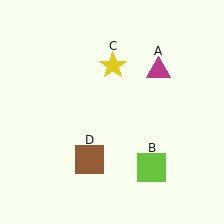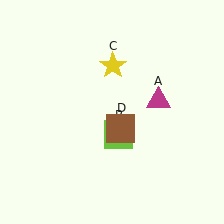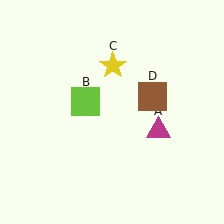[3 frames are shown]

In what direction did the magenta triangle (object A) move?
The magenta triangle (object A) moved down.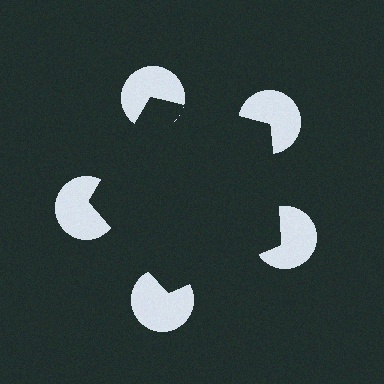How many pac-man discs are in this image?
There are 5 — one at each vertex of the illusory pentagon.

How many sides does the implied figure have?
5 sides.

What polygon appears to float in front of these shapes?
An illusory pentagon — its edges are inferred from the aligned wedge cuts in the pac-man discs, not physically drawn.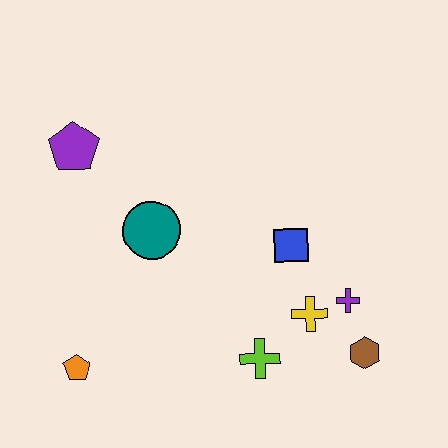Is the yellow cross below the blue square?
Yes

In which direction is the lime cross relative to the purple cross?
The lime cross is to the left of the purple cross.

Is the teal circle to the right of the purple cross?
No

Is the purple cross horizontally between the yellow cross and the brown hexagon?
Yes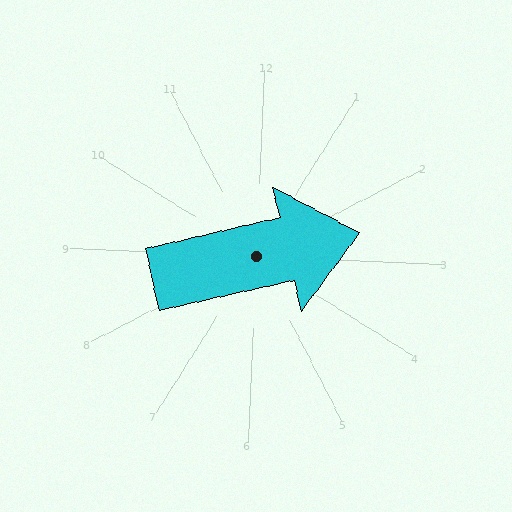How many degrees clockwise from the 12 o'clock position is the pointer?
Approximately 75 degrees.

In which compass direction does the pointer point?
East.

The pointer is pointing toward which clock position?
Roughly 2 o'clock.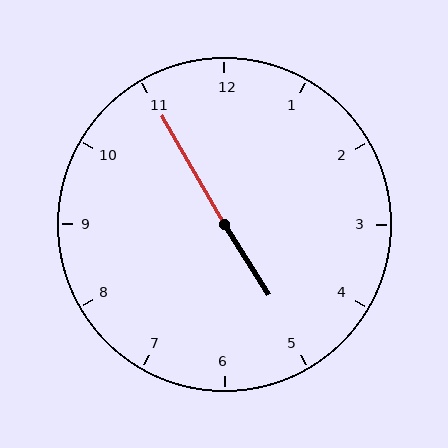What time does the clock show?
4:55.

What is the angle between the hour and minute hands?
Approximately 178 degrees.